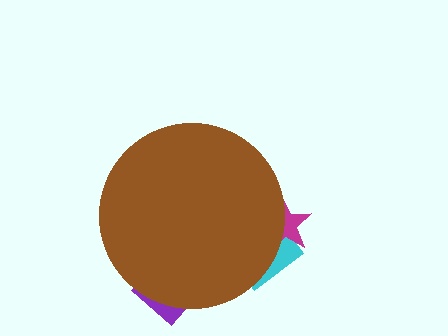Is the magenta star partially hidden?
Yes, the magenta star is partially hidden behind the brown circle.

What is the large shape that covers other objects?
A brown circle.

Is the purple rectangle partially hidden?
Yes, the purple rectangle is partially hidden behind the brown circle.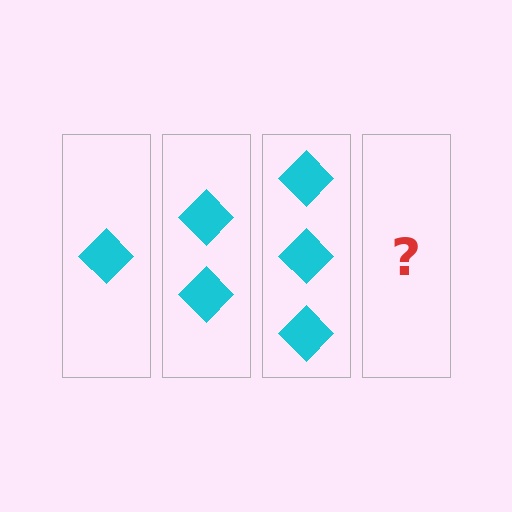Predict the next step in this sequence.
The next step is 4 diamonds.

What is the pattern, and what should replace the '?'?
The pattern is that each step adds one more diamond. The '?' should be 4 diamonds.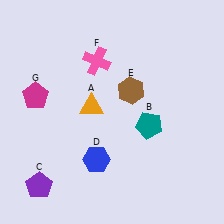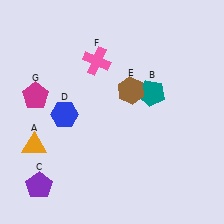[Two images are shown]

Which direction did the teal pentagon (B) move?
The teal pentagon (B) moved up.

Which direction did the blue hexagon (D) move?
The blue hexagon (D) moved up.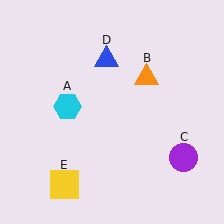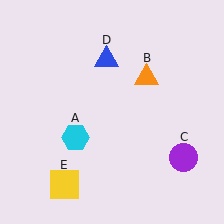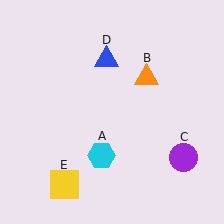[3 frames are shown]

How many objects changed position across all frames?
1 object changed position: cyan hexagon (object A).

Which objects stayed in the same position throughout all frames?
Orange triangle (object B) and purple circle (object C) and blue triangle (object D) and yellow square (object E) remained stationary.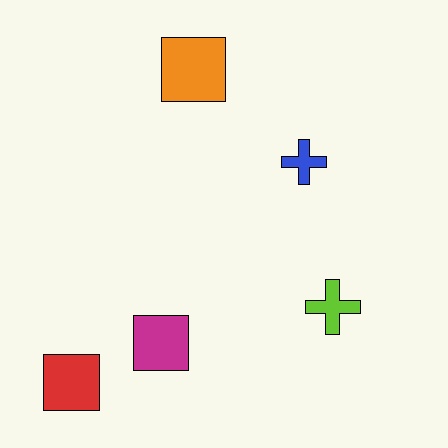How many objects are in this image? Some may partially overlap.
There are 5 objects.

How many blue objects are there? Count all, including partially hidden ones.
There is 1 blue object.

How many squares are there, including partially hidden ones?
There are 3 squares.